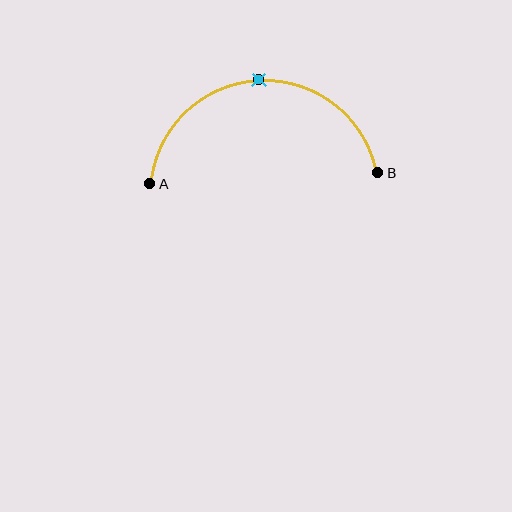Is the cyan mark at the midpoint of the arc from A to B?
Yes. The cyan mark lies on the arc at equal arc-length from both A and B — it is the arc midpoint.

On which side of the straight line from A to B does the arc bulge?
The arc bulges above the straight line connecting A and B.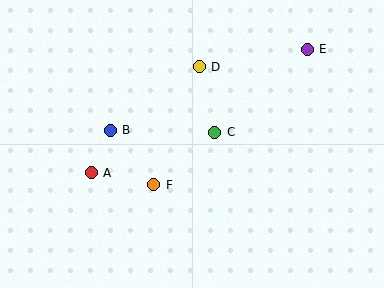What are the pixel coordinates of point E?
Point E is at (307, 49).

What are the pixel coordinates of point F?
Point F is at (154, 185).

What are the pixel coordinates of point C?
Point C is at (215, 132).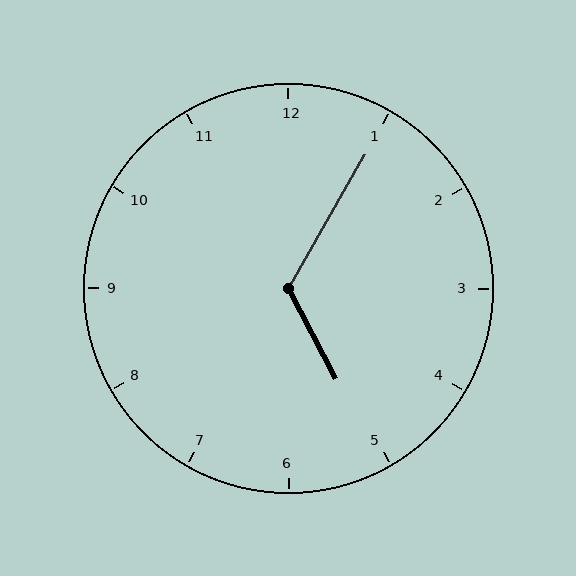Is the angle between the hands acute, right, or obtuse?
It is obtuse.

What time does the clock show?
5:05.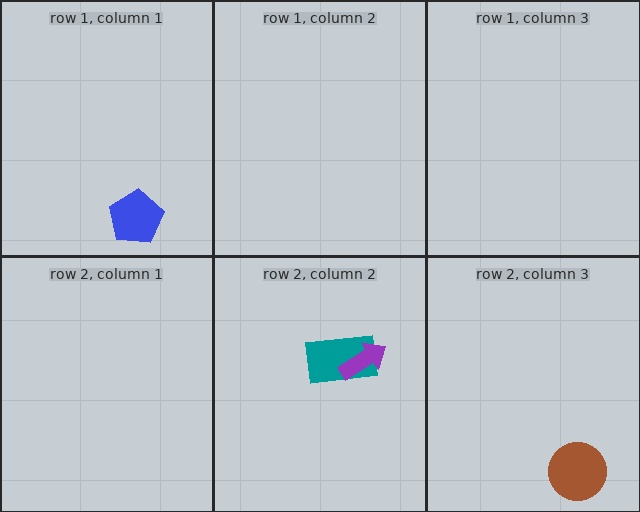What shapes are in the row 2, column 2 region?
The teal rectangle, the purple arrow.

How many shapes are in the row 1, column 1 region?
1.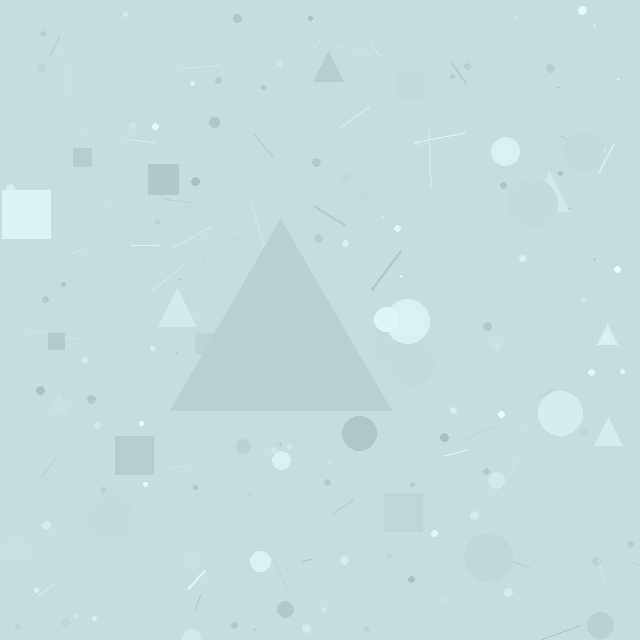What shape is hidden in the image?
A triangle is hidden in the image.